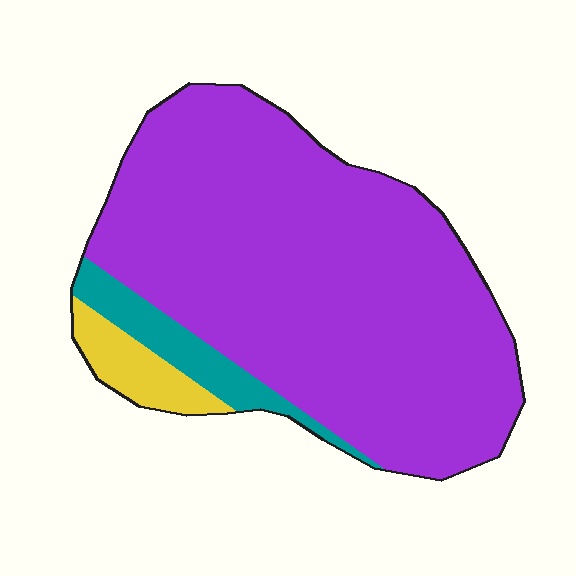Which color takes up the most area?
Purple, at roughly 85%.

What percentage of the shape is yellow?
Yellow takes up less than a sixth of the shape.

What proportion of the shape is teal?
Teal covers roughly 10% of the shape.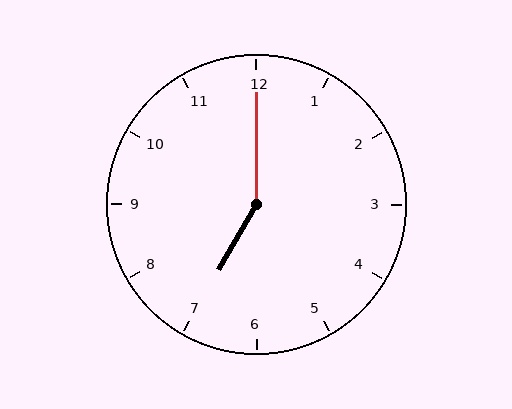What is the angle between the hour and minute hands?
Approximately 150 degrees.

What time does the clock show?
7:00.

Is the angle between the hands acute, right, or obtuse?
It is obtuse.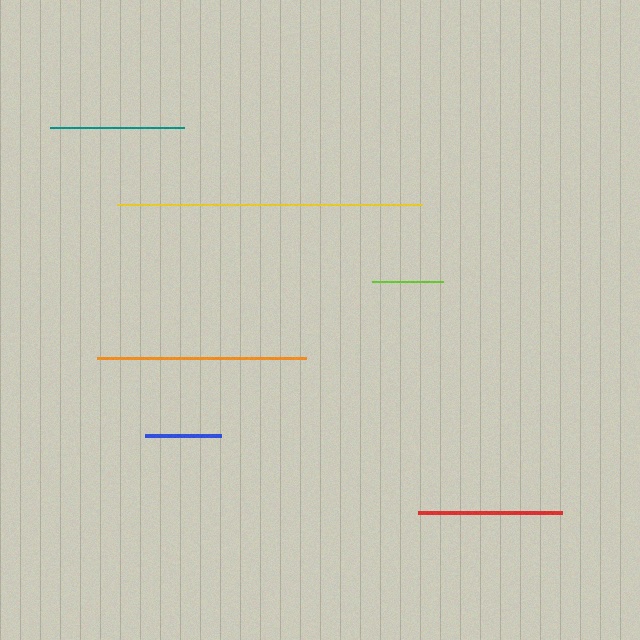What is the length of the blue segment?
The blue segment is approximately 76 pixels long.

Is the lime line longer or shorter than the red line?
The red line is longer than the lime line.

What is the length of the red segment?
The red segment is approximately 143 pixels long.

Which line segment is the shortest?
The lime line is the shortest at approximately 71 pixels.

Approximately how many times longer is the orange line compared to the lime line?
The orange line is approximately 2.9 times the length of the lime line.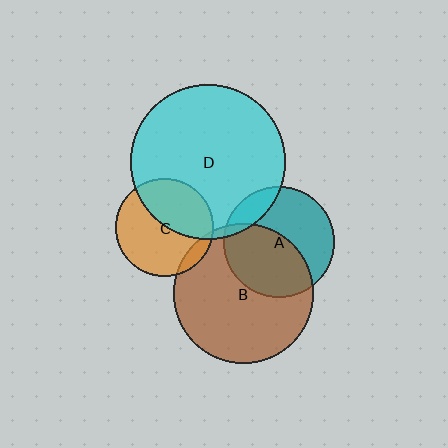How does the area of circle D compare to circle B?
Approximately 1.2 times.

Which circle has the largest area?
Circle D (cyan).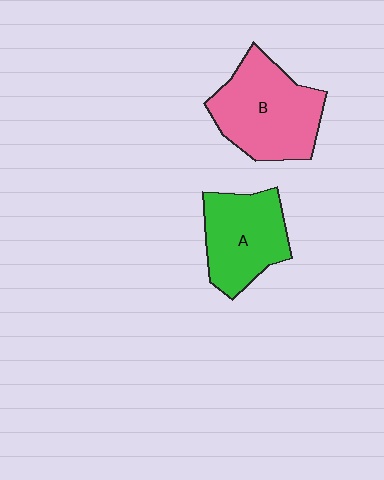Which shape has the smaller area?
Shape A (green).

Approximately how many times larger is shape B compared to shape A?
Approximately 1.2 times.